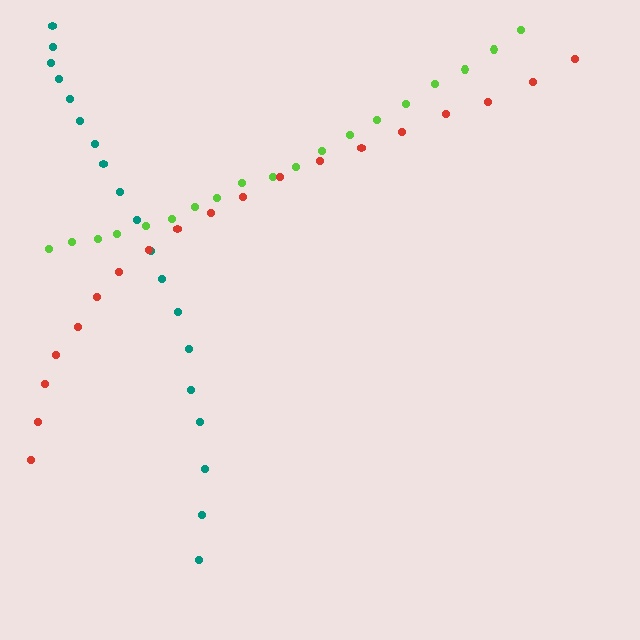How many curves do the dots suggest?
There are 3 distinct paths.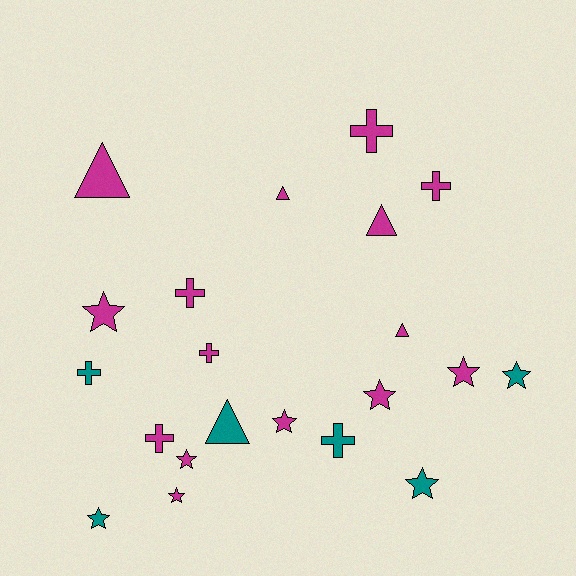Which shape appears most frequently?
Star, with 9 objects.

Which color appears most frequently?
Magenta, with 15 objects.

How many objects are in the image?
There are 21 objects.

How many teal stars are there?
There are 3 teal stars.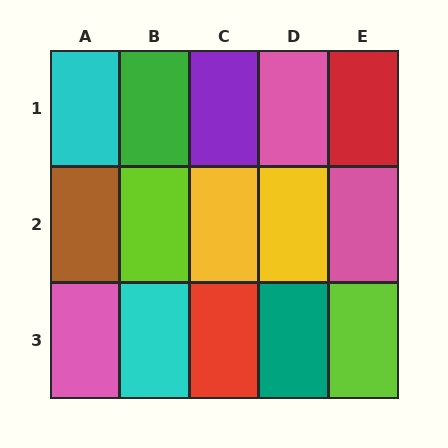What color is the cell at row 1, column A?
Cyan.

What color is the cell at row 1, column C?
Purple.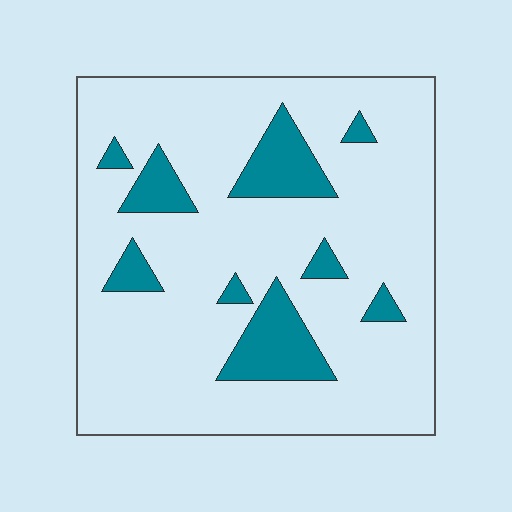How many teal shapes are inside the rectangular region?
9.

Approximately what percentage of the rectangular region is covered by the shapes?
Approximately 15%.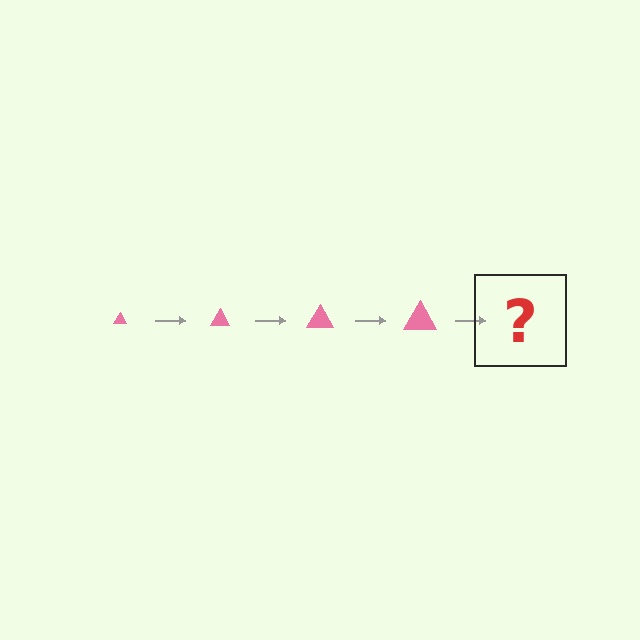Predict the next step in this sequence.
The next step is a pink triangle, larger than the previous one.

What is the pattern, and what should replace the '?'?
The pattern is that the triangle gets progressively larger each step. The '?' should be a pink triangle, larger than the previous one.